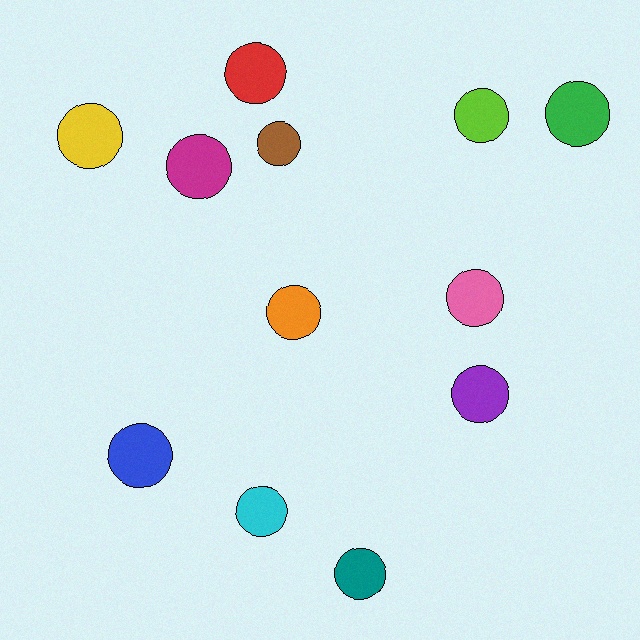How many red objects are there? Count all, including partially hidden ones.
There is 1 red object.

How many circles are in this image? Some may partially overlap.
There are 12 circles.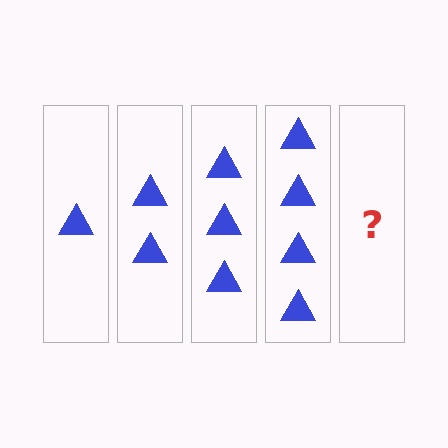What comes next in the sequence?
The next element should be 5 triangles.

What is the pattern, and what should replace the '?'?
The pattern is that each step adds one more triangle. The '?' should be 5 triangles.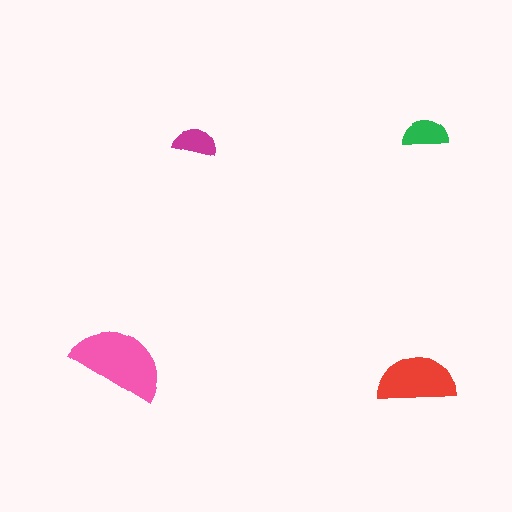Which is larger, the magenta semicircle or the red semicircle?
The red one.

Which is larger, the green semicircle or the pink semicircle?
The pink one.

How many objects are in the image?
There are 4 objects in the image.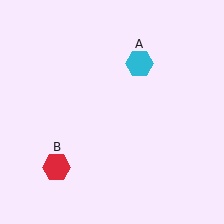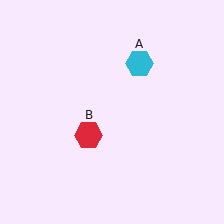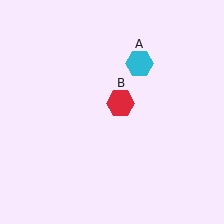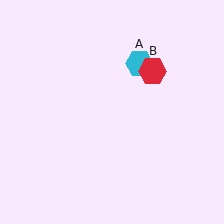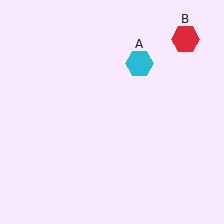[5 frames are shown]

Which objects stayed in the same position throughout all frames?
Cyan hexagon (object A) remained stationary.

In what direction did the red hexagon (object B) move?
The red hexagon (object B) moved up and to the right.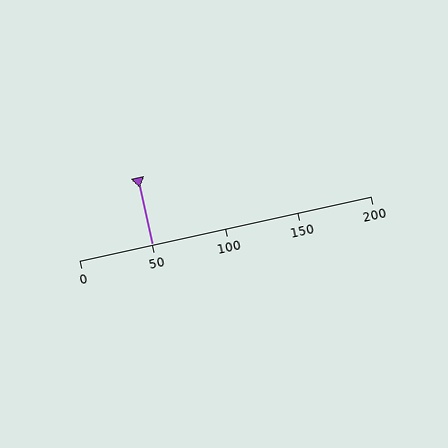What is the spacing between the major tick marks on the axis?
The major ticks are spaced 50 apart.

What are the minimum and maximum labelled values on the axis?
The axis runs from 0 to 200.